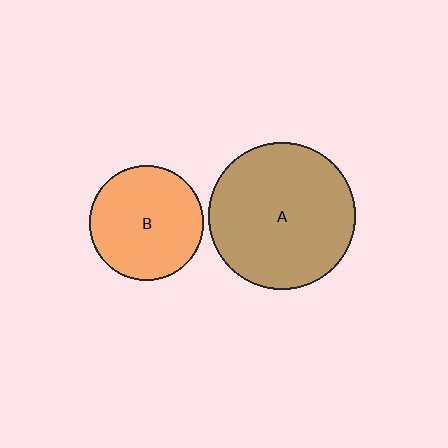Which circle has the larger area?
Circle A (brown).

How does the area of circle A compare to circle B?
Approximately 1.6 times.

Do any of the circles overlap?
No, none of the circles overlap.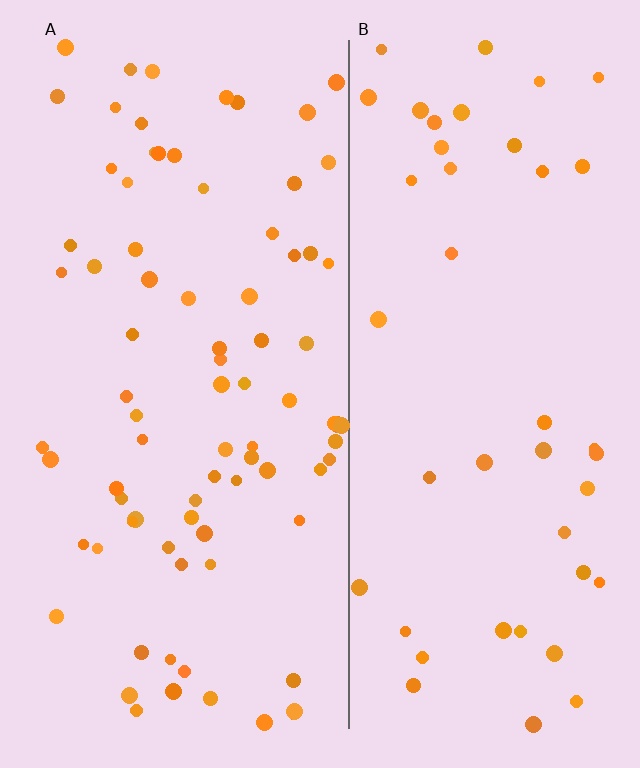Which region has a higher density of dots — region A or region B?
A (the left).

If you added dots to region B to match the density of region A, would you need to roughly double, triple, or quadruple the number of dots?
Approximately double.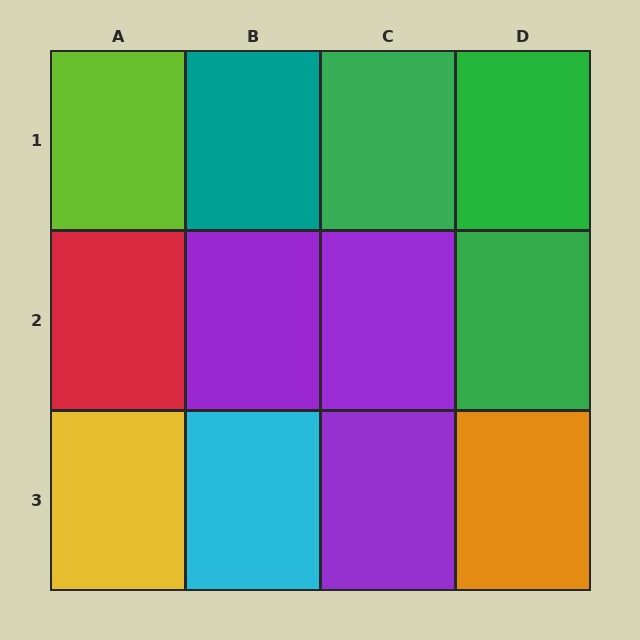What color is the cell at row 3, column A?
Yellow.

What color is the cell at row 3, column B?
Cyan.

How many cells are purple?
3 cells are purple.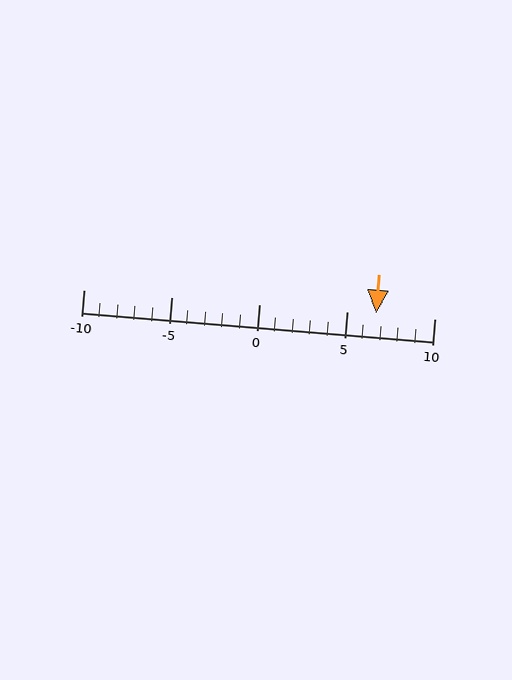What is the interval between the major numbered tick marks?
The major tick marks are spaced 5 units apart.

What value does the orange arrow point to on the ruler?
The orange arrow points to approximately 7.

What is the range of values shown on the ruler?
The ruler shows values from -10 to 10.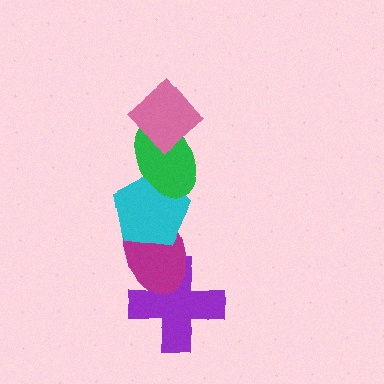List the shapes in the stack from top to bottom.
From top to bottom: the pink diamond, the green ellipse, the cyan pentagon, the magenta ellipse, the purple cross.